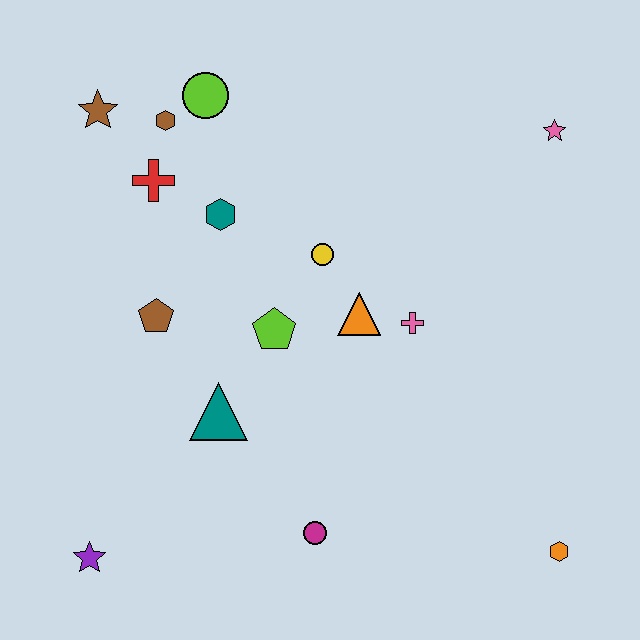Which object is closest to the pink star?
The pink cross is closest to the pink star.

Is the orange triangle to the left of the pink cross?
Yes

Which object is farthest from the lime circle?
The orange hexagon is farthest from the lime circle.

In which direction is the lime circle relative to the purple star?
The lime circle is above the purple star.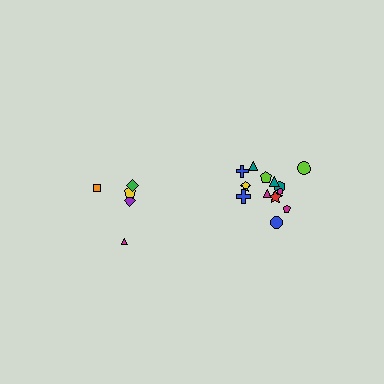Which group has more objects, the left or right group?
The right group.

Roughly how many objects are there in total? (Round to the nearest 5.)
Roughly 20 objects in total.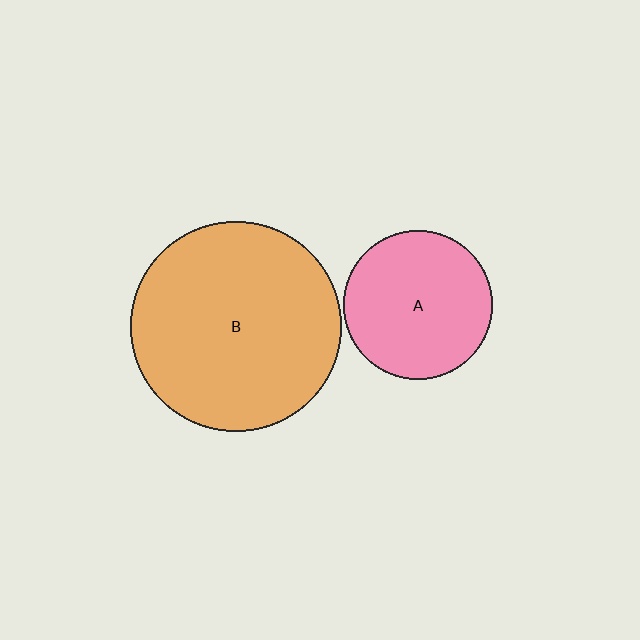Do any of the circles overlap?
No, none of the circles overlap.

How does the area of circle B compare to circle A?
Approximately 2.0 times.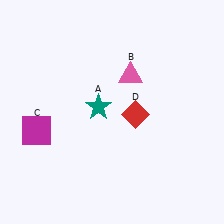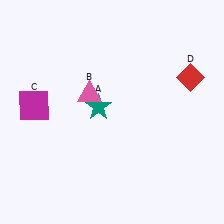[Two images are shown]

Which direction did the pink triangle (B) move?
The pink triangle (B) moved left.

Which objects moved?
The objects that moved are: the pink triangle (B), the magenta square (C), the red diamond (D).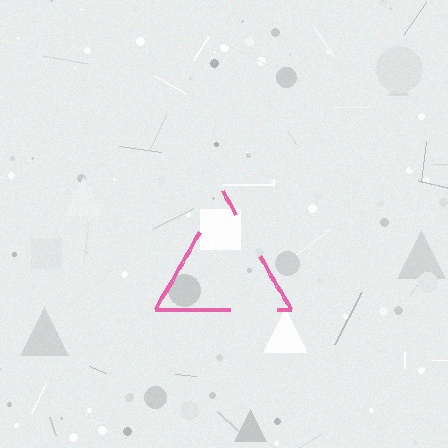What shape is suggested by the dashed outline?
The dashed outline suggests a triangle.